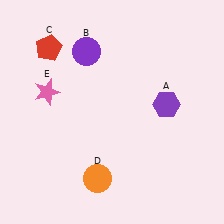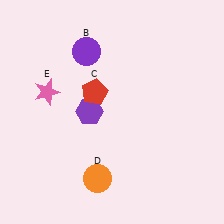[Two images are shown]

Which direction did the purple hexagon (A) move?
The purple hexagon (A) moved left.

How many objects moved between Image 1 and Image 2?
2 objects moved between the two images.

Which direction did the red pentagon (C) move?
The red pentagon (C) moved right.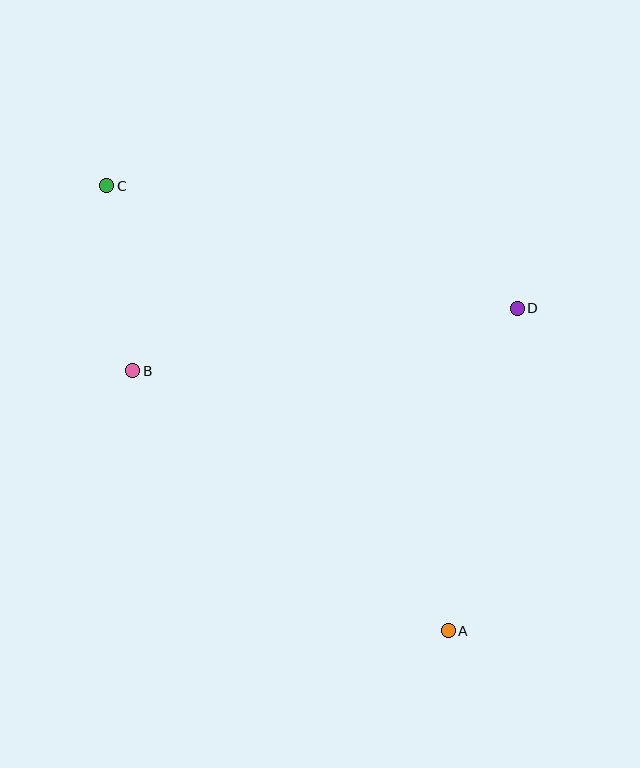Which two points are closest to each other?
Points B and C are closest to each other.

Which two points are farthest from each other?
Points A and C are farthest from each other.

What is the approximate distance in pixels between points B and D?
The distance between B and D is approximately 390 pixels.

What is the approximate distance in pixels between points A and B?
The distance between A and B is approximately 409 pixels.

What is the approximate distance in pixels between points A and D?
The distance between A and D is approximately 330 pixels.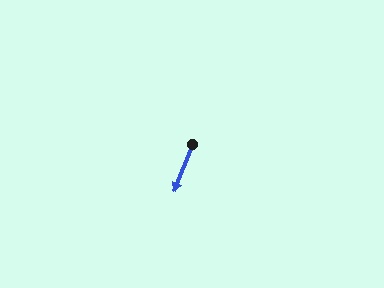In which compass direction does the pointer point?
South.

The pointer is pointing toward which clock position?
Roughly 7 o'clock.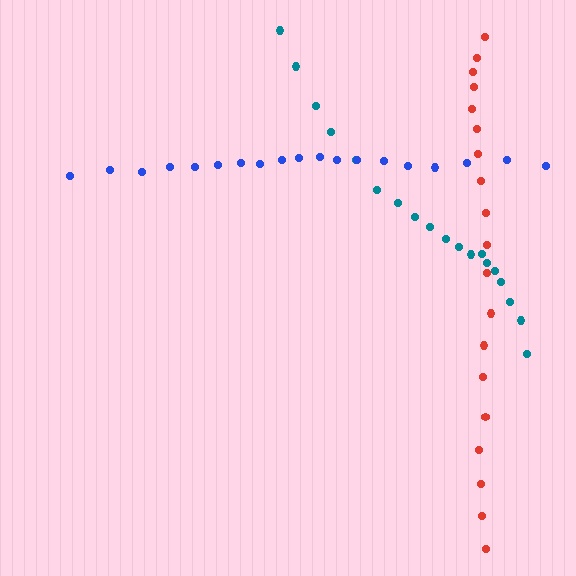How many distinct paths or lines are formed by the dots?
There are 3 distinct paths.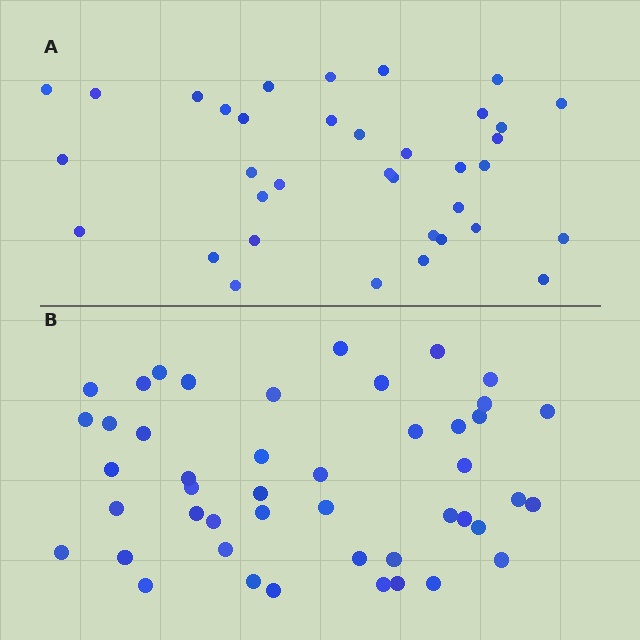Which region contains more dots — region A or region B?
Region B (the bottom region) has more dots.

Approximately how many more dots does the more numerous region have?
Region B has roughly 10 or so more dots than region A.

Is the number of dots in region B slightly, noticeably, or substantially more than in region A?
Region B has noticeably more, but not dramatically so. The ratio is roughly 1.3 to 1.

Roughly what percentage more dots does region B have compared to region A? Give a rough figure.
About 30% more.